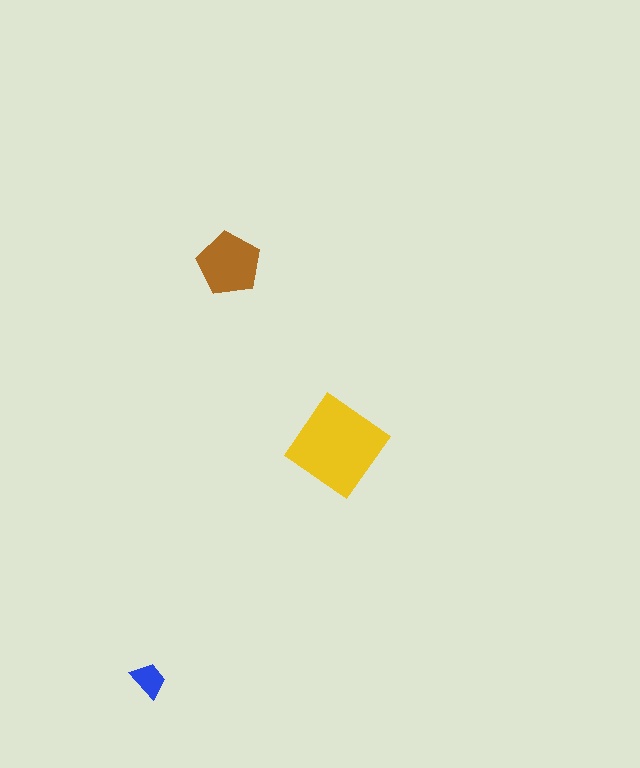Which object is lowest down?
The blue trapezoid is bottommost.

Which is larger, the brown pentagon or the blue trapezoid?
The brown pentagon.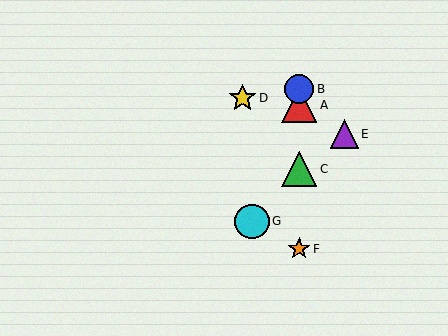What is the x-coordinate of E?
Object E is at x≈344.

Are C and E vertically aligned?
No, C is at x≈299 and E is at x≈344.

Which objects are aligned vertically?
Objects A, B, C, F are aligned vertically.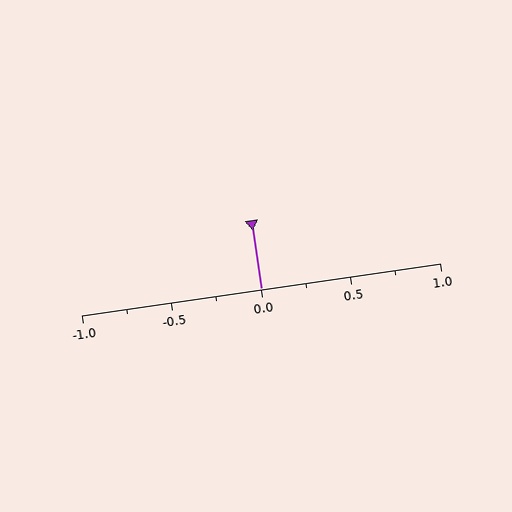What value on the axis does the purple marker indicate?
The marker indicates approximately 0.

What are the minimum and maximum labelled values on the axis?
The axis runs from -1.0 to 1.0.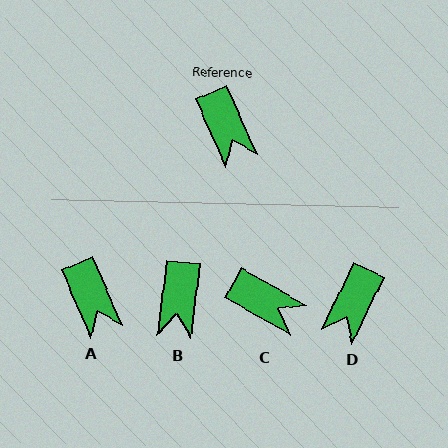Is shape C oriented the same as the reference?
No, it is off by about 37 degrees.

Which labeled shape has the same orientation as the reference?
A.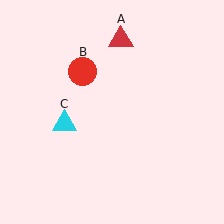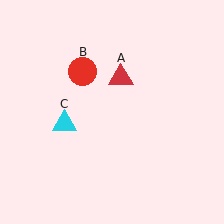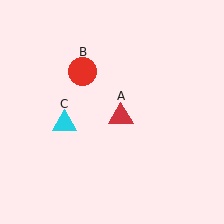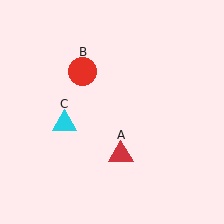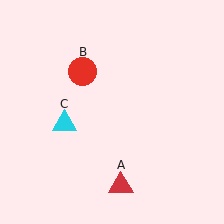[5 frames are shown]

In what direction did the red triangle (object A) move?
The red triangle (object A) moved down.